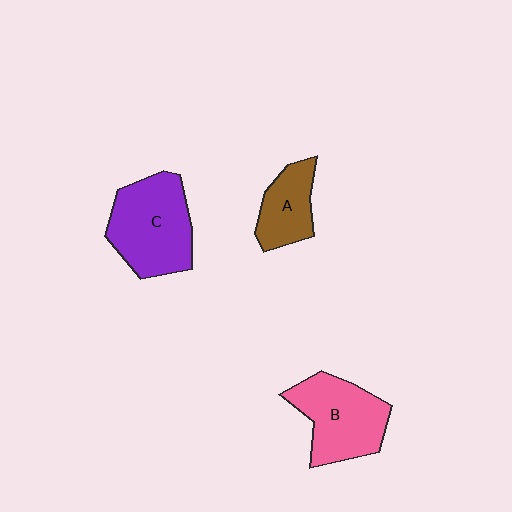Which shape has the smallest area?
Shape A (brown).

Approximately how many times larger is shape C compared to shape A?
Approximately 1.8 times.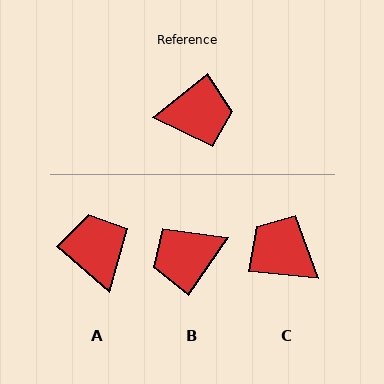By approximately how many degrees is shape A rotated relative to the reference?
Approximately 100 degrees counter-clockwise.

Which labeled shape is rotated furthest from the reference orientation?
B, about 163 degrees away.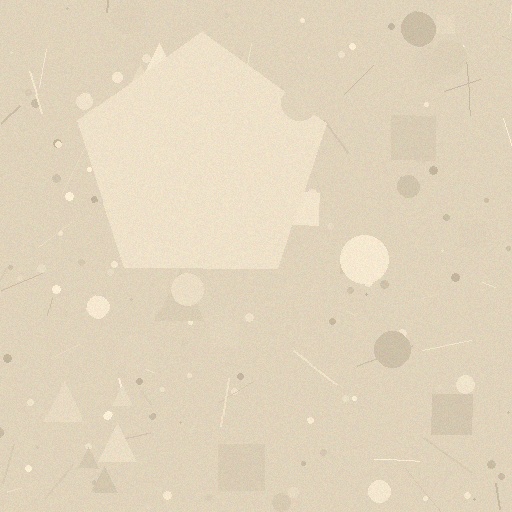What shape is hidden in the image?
A pentagon is hidden in the image.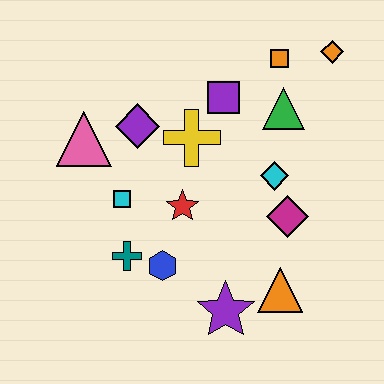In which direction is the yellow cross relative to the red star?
The yellow cross is above the red star.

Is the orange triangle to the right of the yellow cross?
Yes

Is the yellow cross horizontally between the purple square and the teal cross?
Yes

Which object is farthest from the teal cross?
The orange diamond is farthest from the teal cross.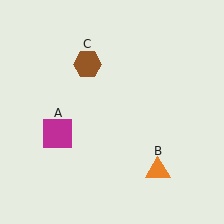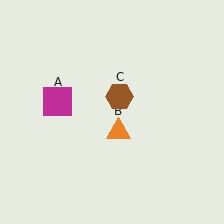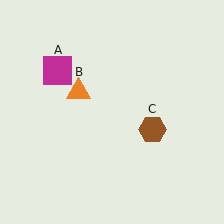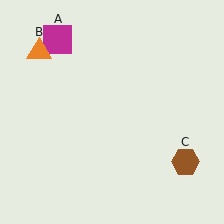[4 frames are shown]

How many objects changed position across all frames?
3 objects changed position: magenta square (object A), orange triangle (object B), brown hexagon (object C).